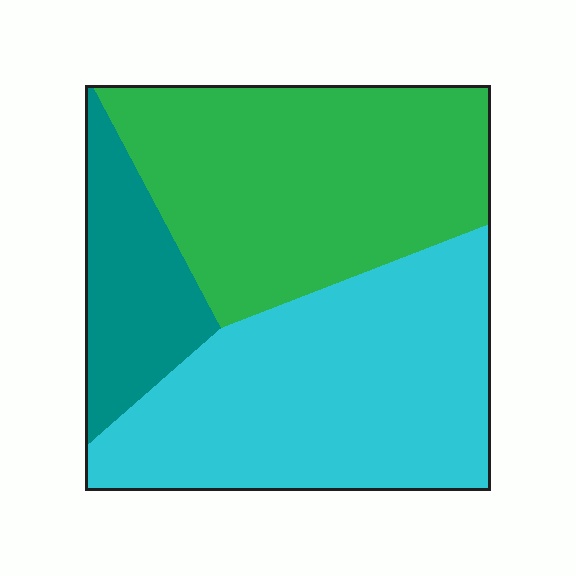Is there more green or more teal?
Green.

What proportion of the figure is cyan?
Cyan takes up between a third and a half of the figure.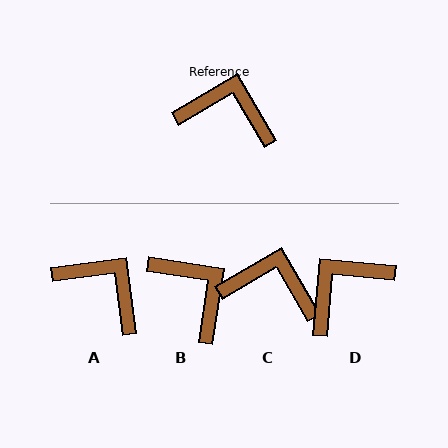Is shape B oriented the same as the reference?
No, it is off by about 39 degrees.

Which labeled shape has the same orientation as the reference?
C.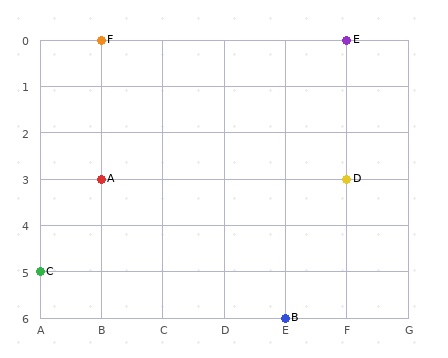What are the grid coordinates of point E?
Point E is at grid coordinates (F, 0).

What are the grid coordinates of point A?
Point A is at grid coordinates (B, 3).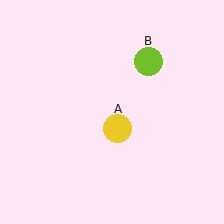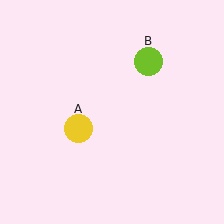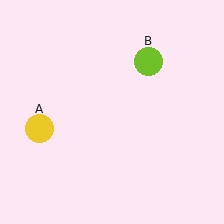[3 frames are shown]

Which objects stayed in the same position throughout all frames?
Lime circle (object B) remained stationary.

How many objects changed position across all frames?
1 object changed position: yellow circle (object A).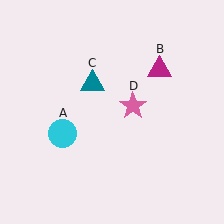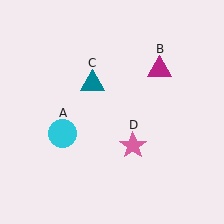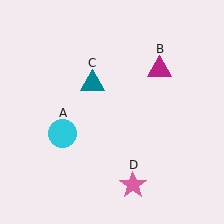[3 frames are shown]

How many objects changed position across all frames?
1 object changed position: pink star (object D).